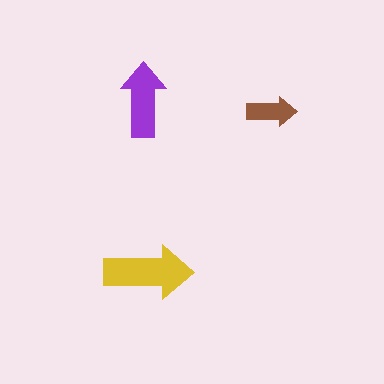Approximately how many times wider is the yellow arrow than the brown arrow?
About 2 times wider.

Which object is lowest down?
The yellow arrow is bottommost.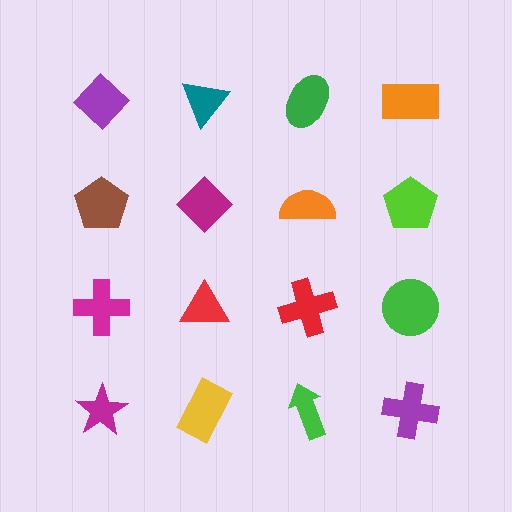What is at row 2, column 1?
A brown pentagon.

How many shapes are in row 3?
4 shapes.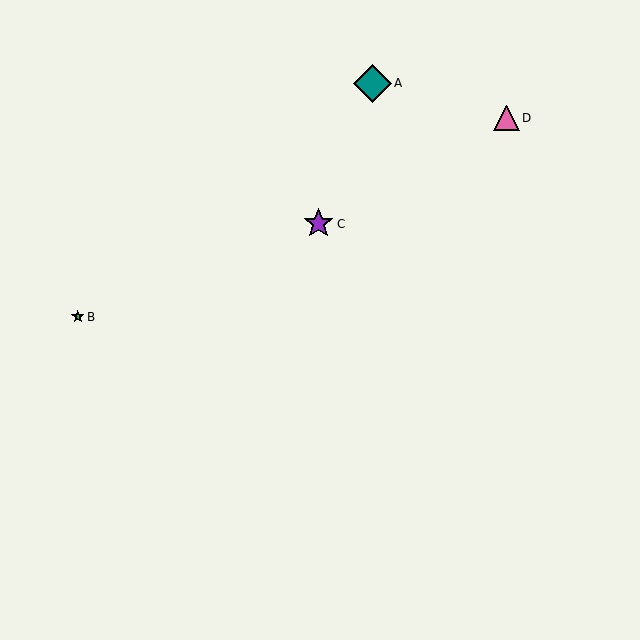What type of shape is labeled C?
Shape C is a purple star.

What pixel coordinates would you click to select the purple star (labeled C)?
Click at (319, 224) to select the purple star C.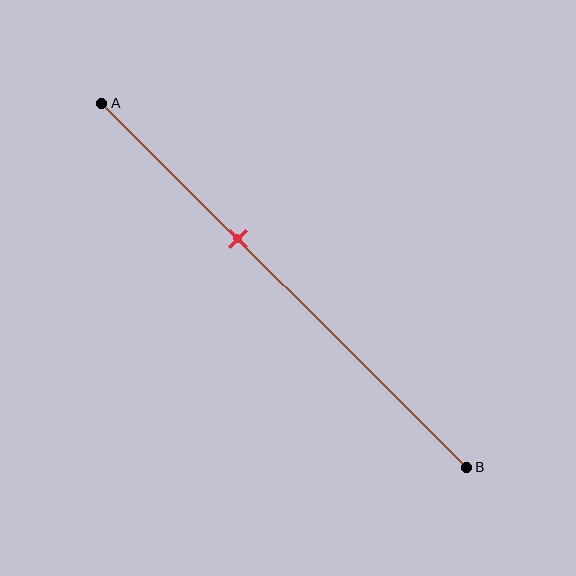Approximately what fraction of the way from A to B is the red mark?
The red mark is approximately 35% of the way from A to B.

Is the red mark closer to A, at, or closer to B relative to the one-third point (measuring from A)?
The red mark is closer to point B than the one-third point of segment AB.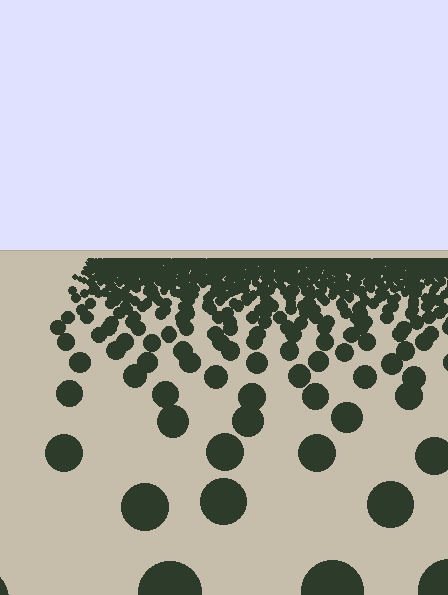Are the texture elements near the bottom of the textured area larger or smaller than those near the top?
Larger. Near the bottom, elements are closer to the viewer and appear at a bigger on-screen size.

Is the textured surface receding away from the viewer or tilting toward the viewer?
The surface is receding away from the viewer. Texture elements get smaller and denser toward the top.